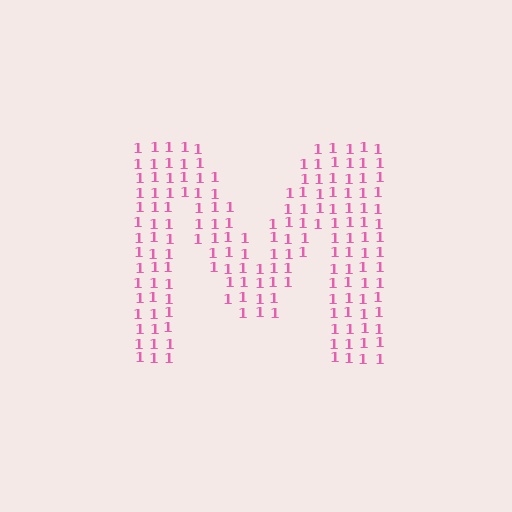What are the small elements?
The small elements are digit 1's.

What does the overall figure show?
The overall figure shows the letter M.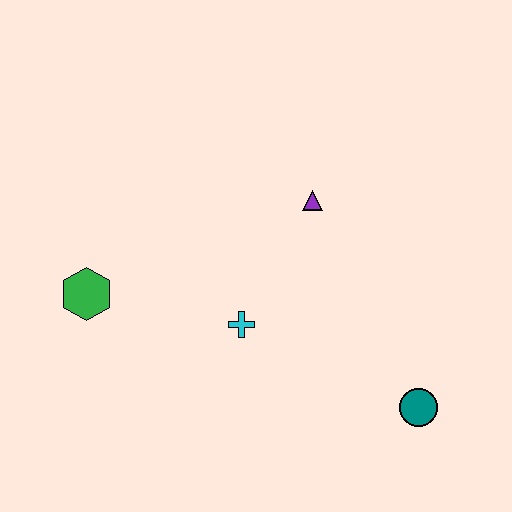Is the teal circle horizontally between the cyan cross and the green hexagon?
No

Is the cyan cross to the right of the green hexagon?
Yes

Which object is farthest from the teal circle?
The green hexagon is farthest from the teal circle.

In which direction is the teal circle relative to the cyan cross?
The teal circle is to the right of the cyan cross.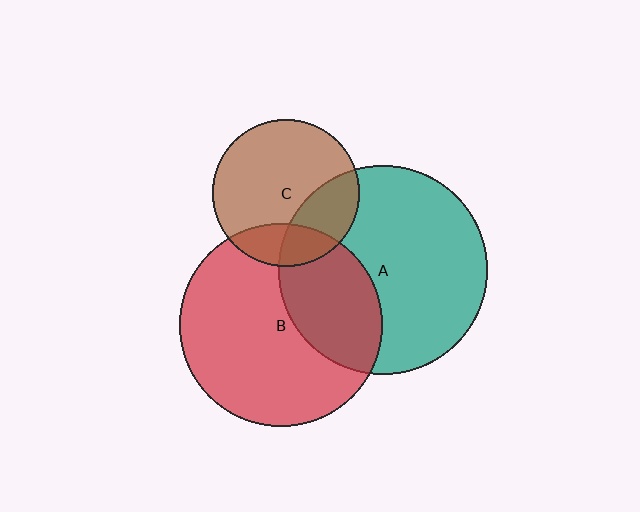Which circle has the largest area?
Circle A (teal).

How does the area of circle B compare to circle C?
Approximately 1.9 times.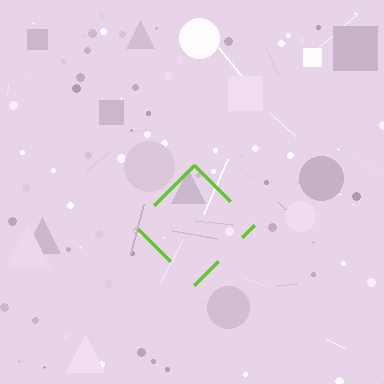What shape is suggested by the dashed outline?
The dashed outline suggests a diamond.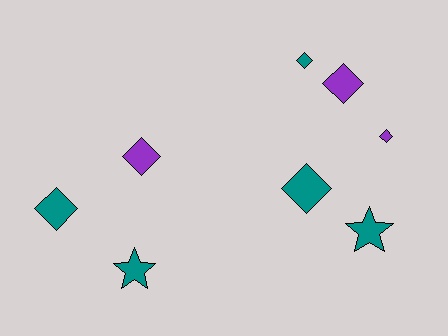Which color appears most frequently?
Teal, with 5 objects.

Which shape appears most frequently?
Diamond, with 6 objects.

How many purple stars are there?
There are no purple stars.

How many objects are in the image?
There are 8 objects.